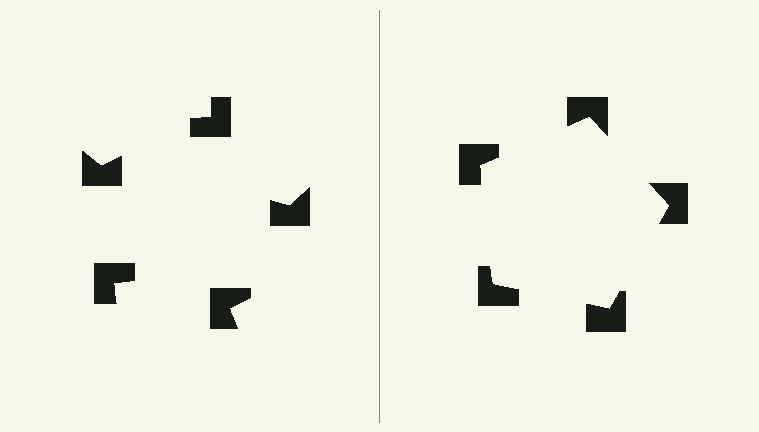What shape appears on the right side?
An illusory pentagon.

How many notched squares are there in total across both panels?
10 — 5 on each side.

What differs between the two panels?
The notched squares are positioned identically on both sides; only the wedge orientations differ. On the right they align to a pentagon; on the left they are misaligned.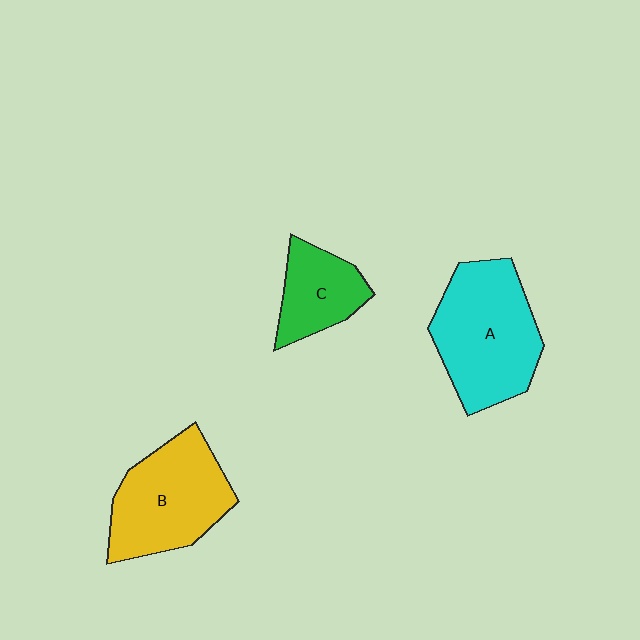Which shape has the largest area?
Shape A (cyan).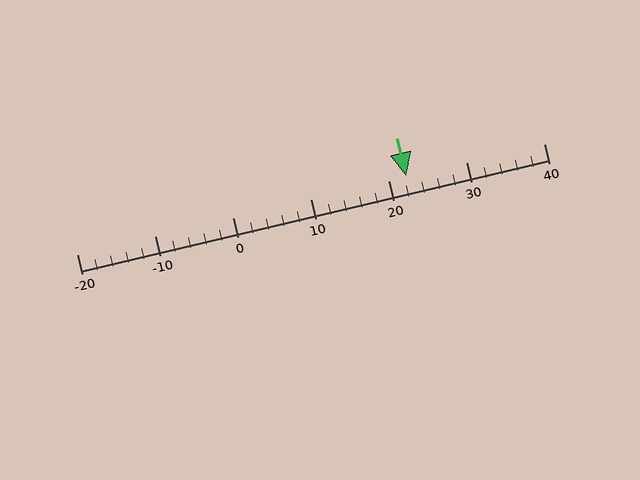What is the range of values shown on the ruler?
The ruler shows values from -20 to 40.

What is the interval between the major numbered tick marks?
The major tick marks are spaced 10 units apart.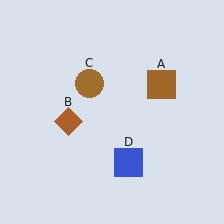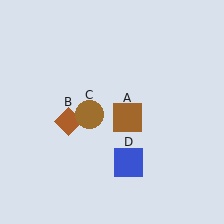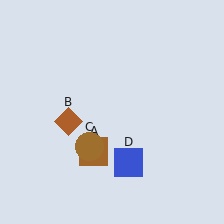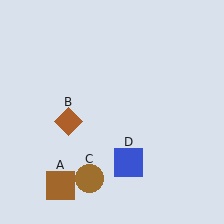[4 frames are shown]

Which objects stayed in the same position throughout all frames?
Brown diamond (object B) and blue square (object D) remained stationary.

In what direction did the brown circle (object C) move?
The brown circle (object C) moved down.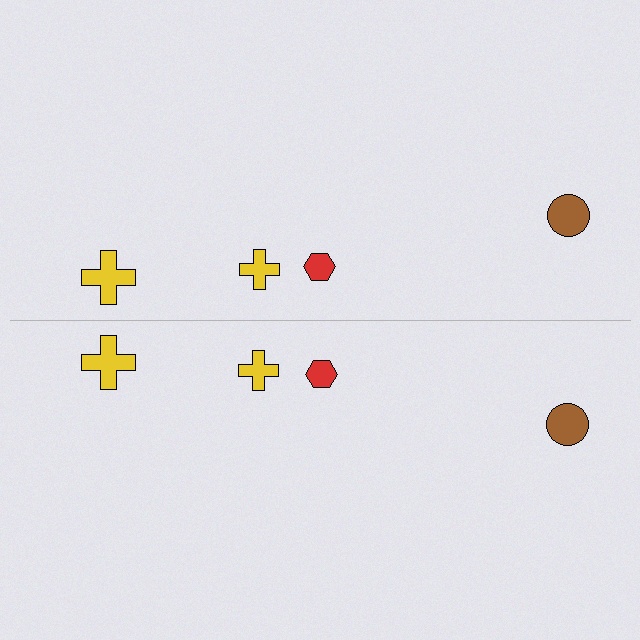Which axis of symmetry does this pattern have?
The pattern has a horizontal axis of symmetry running through the center of the image.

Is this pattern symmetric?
Yes, this pattern has bilateral (reflection) symmetry.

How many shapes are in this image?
There are 8 shapes in this image.